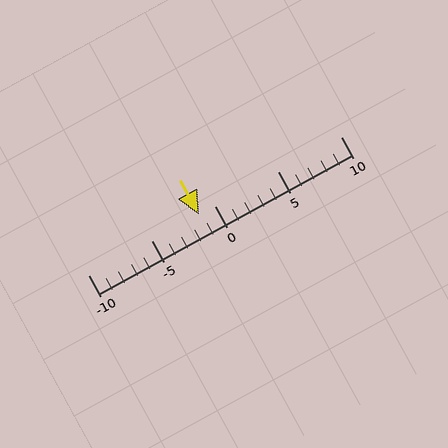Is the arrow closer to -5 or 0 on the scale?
The arrow is closer to 0.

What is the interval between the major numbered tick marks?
The major tick marks are spaced 5 units apart.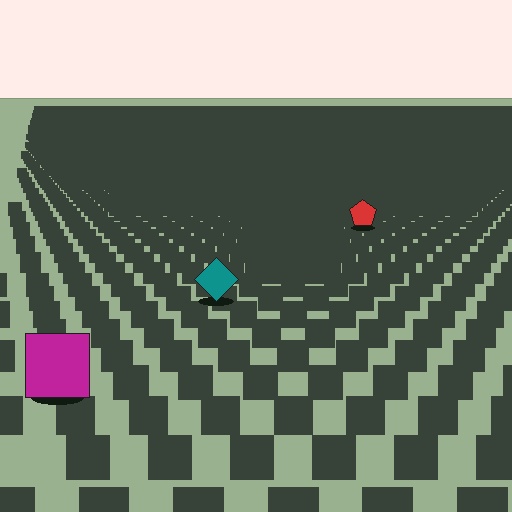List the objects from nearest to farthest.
From nearest to farthest: the magenta square, the teal diamond, the red pentagon.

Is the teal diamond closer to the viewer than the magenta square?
No. The magenta square is closer — you can tell from the texture gradient: the ground texture is coarser near it.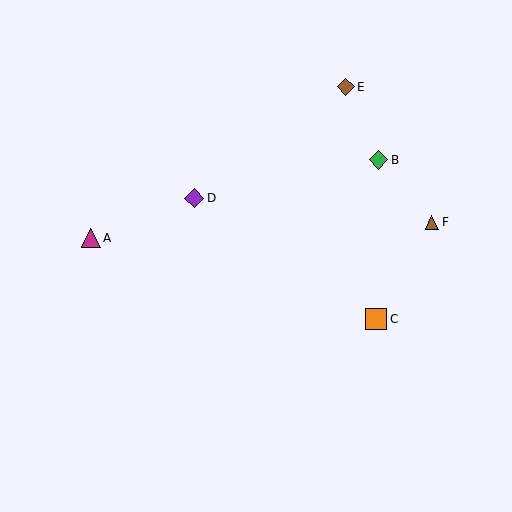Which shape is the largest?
The orange square (labeled C) is the largest.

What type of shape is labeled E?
Shape E is a brown diamond.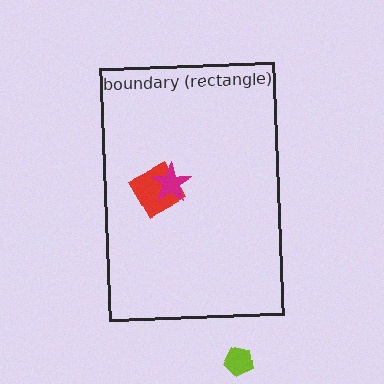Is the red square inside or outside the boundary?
Inside.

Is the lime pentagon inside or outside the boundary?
Outside.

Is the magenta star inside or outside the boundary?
Inside.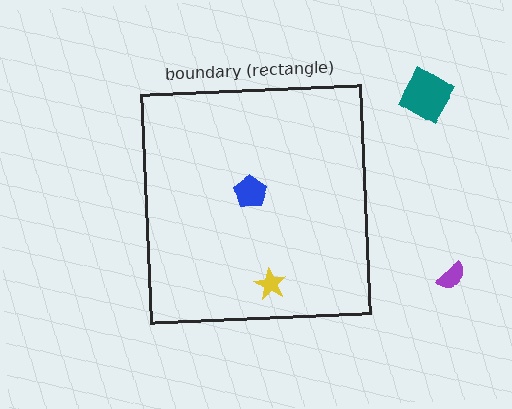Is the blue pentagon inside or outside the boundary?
Inside.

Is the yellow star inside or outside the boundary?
Inside.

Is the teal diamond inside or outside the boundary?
Outside.